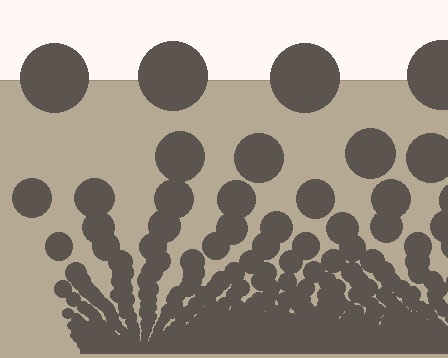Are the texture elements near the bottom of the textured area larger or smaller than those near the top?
Smaller. The gradient is inverted — elements near the bottom are smaller and denser.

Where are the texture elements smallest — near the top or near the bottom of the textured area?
Near the bottom.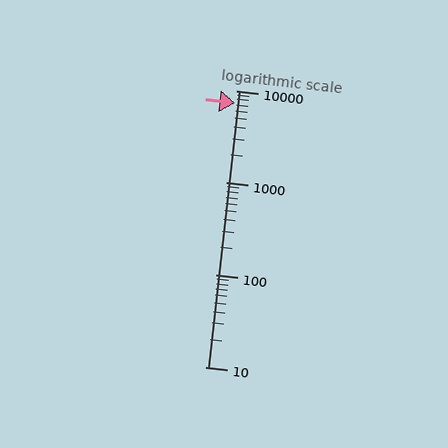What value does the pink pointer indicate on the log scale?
The pointer indicates approximately 7300.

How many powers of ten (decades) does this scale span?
The scale spans 3 decades, from 10 to 10000.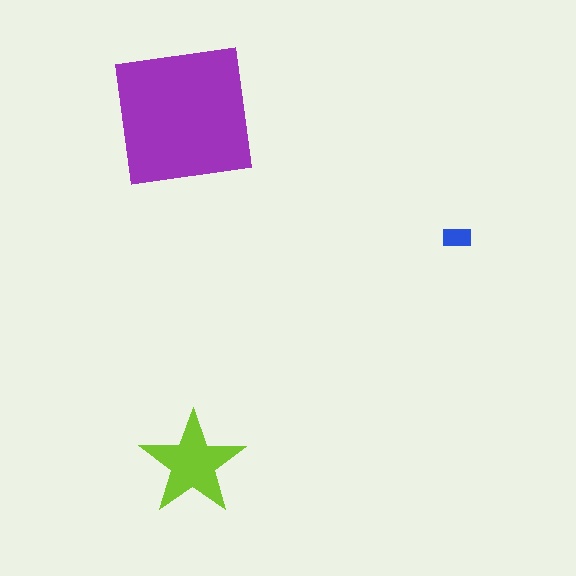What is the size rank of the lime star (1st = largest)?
2nd.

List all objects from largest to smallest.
The purple square, the lime star, the blue rectangle.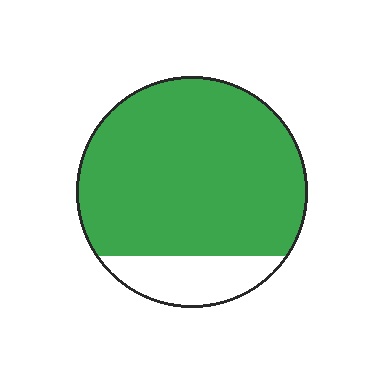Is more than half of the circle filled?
Yes.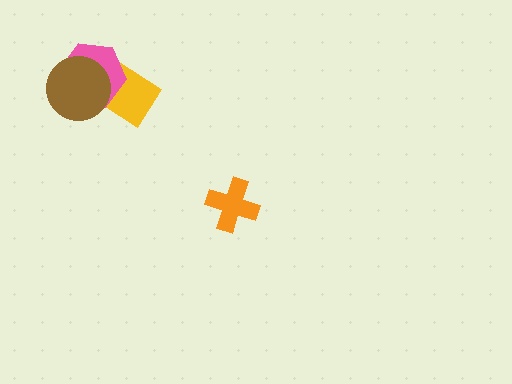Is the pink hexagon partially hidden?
Yes, it is partially covered by another shape.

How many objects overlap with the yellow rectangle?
2 objects overlap with the yellow rectangle.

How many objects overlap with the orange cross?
0 objects overlap with the orange cross.